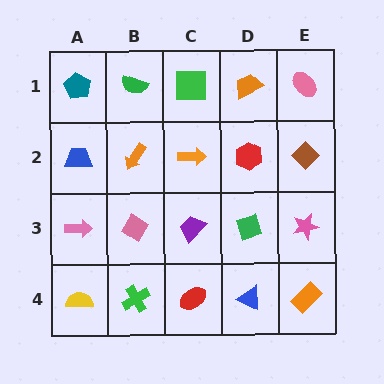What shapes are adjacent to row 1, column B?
An orange arrow (row 2, column B), a teal pentagon (row 1, column A), a green square (row 1, column C).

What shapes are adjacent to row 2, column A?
A teal pentagon (row 1, column A), a pink arrow (row 3, column A), an orange arrow (row 2, column B).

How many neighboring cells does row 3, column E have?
3.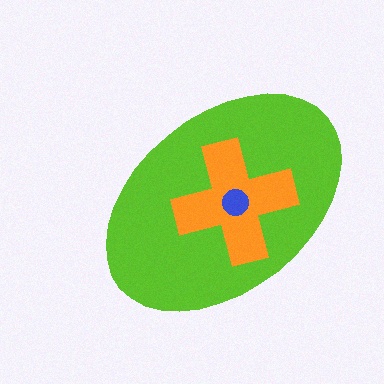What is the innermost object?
The blue circle.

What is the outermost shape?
The lime ellipse.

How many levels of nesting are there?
3.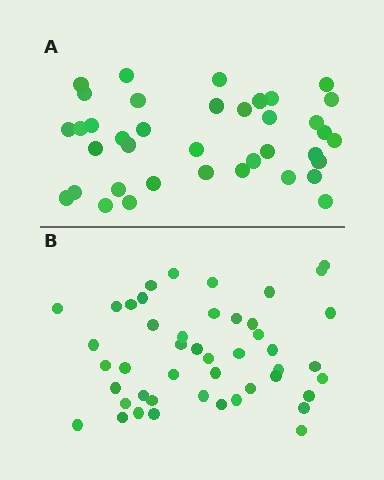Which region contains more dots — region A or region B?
Region B (the bottom region) has more dots.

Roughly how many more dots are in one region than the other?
Region B has roughly 8 or so more dots than region A.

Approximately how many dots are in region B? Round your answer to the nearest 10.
About 50 dots. (The exact count is 46, which rounds to 50.)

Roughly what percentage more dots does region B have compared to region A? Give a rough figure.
About 20% more.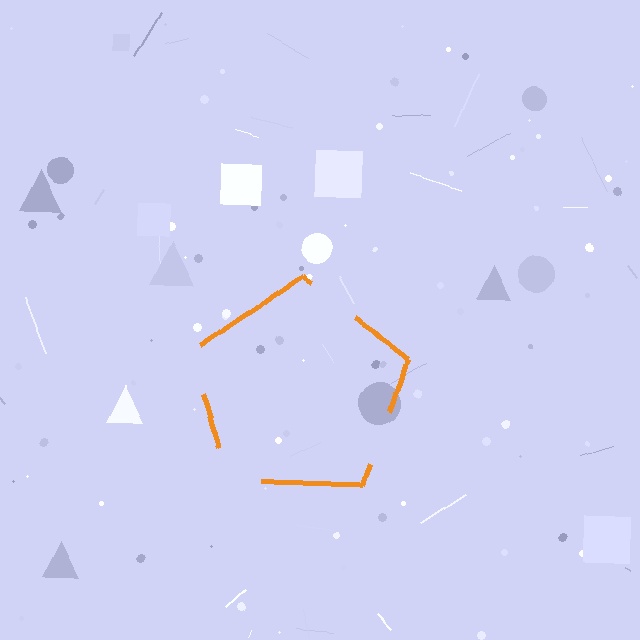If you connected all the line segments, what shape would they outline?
They would outline a pentagon.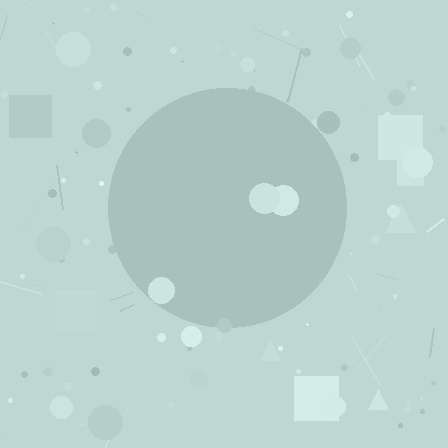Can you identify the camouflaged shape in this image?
The camouflaged shape is a circle.